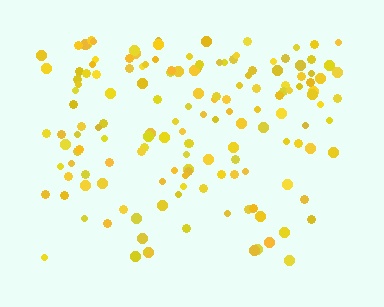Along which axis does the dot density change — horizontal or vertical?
Vertical.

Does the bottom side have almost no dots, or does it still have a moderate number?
Still a moderate number, just noticeably fewer than the top.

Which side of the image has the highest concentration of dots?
The top.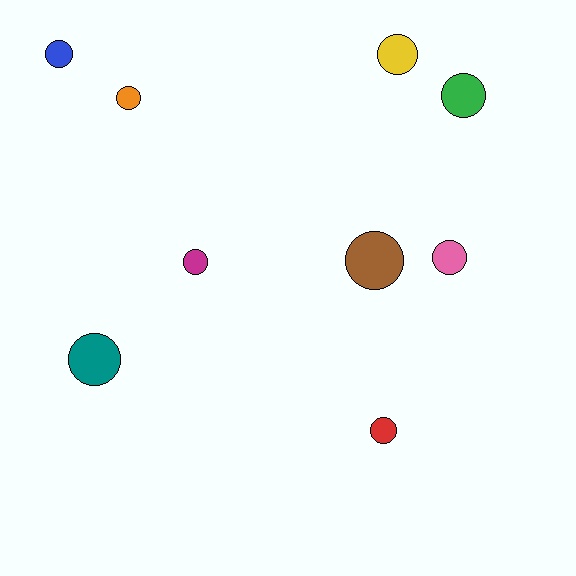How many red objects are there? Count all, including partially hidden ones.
There is 1 red object.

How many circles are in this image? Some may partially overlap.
There are 9 circles.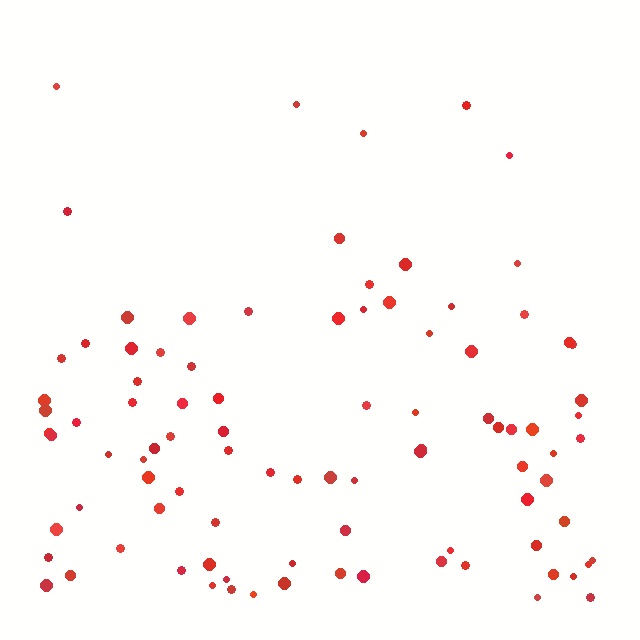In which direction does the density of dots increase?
From top to bottom, with the bottom side densest.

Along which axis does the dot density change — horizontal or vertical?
Vertical.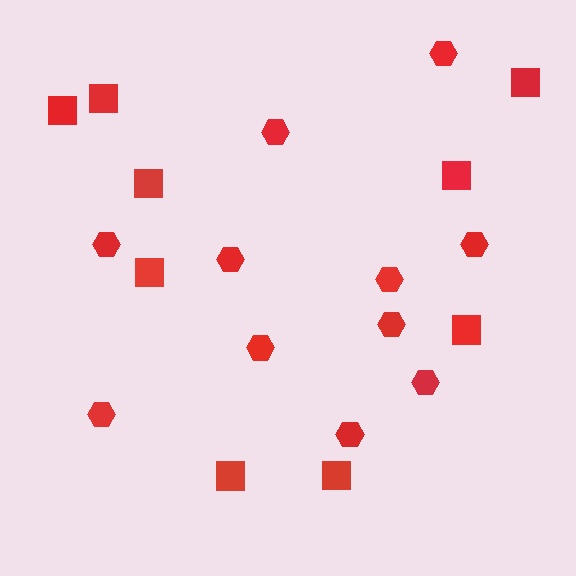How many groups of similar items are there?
There are 2 groups: one group of hexagons (11) and one group of squares (9).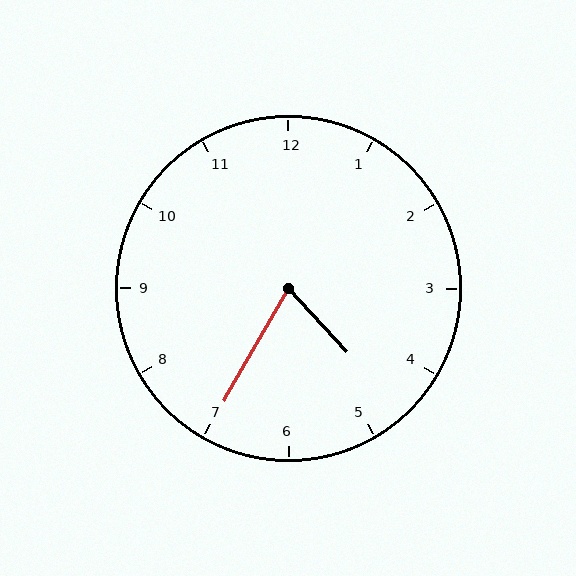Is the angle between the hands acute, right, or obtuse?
It is acute.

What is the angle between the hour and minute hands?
Approximately 72 degrees.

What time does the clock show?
4:35.